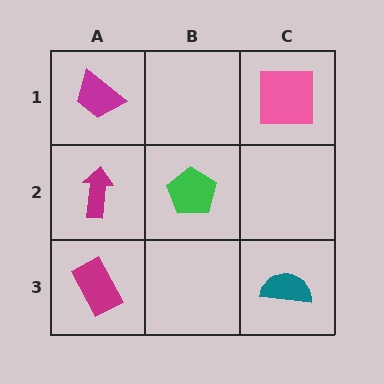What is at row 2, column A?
A magenta arrow.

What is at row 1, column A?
A magenta trapezoid.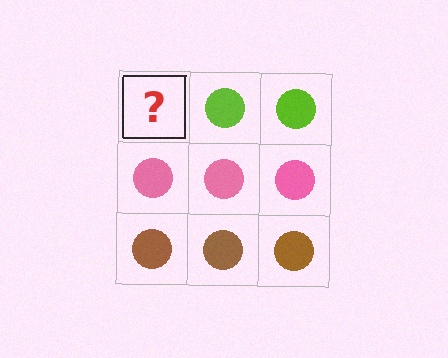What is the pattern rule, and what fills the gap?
The rule is that each row has a consistent color. The gap should be filled with a lime circle.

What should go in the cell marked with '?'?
The missing cell should contain a lime circle.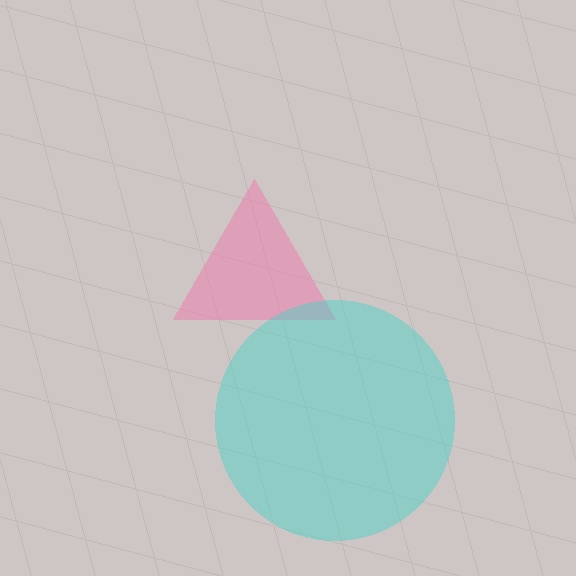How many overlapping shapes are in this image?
There are 2 overlapping shapes in the image.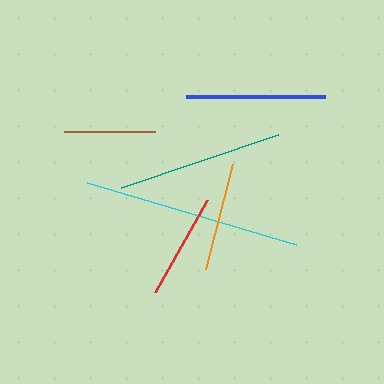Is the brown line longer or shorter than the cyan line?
The cyan line is longer than the brown line.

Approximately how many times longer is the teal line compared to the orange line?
The teal line is approximately 1.5 times the length of the orange line.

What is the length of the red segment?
The red segment is approximately 106 pixels long.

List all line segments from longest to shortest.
From longest to shortest: cyan, teal, blue, orange, red, brown.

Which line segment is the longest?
The cyan line is the longest at approximately 218 pixels.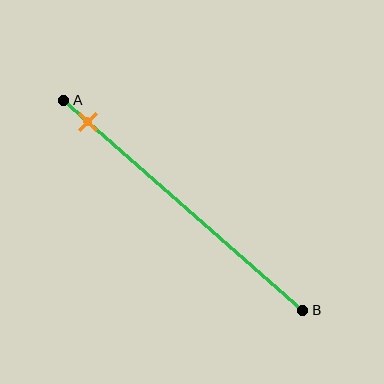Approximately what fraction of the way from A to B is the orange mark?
The orange mark is approximately 10% of the way from A to B.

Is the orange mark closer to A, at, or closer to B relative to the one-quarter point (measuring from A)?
The orange mark is closer to point A than the one-quarter point of segment AB.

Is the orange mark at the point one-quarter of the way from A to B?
No, the mark is at about 10% from A, not at the 25% one-quarter point.